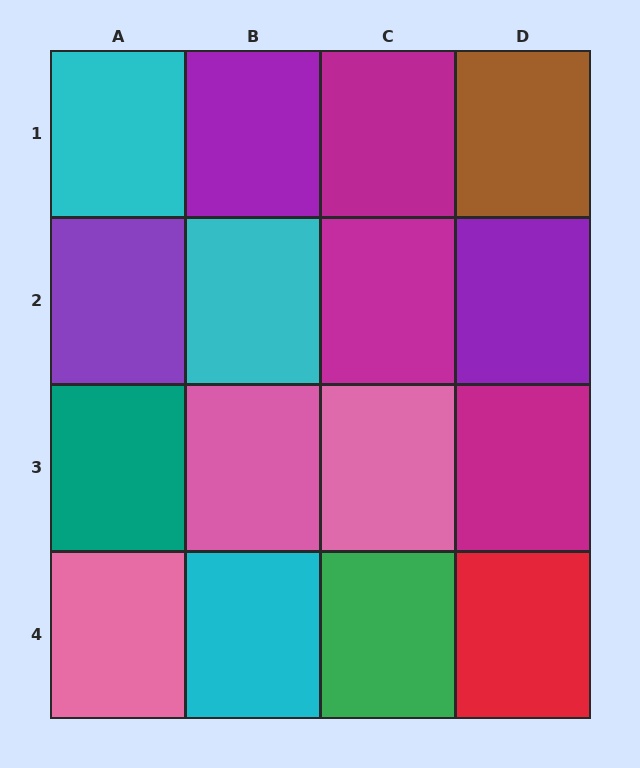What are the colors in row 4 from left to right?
Pink, cyan, green, red.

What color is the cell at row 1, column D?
Brown.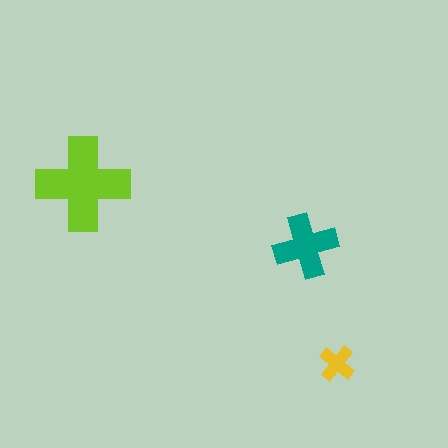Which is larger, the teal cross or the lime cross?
The lime one.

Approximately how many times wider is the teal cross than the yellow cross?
About 2 times wider.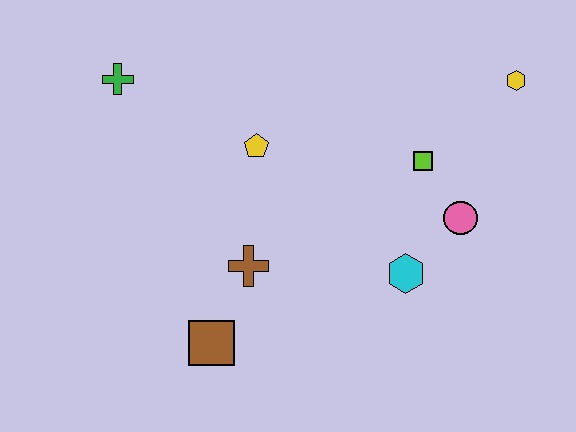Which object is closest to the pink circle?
The lime square is closest to the pink circle.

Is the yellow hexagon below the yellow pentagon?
No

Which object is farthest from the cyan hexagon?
The green cross is farthest from the cyan hexagon.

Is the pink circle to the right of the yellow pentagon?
Yes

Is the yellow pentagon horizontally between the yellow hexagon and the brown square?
Yes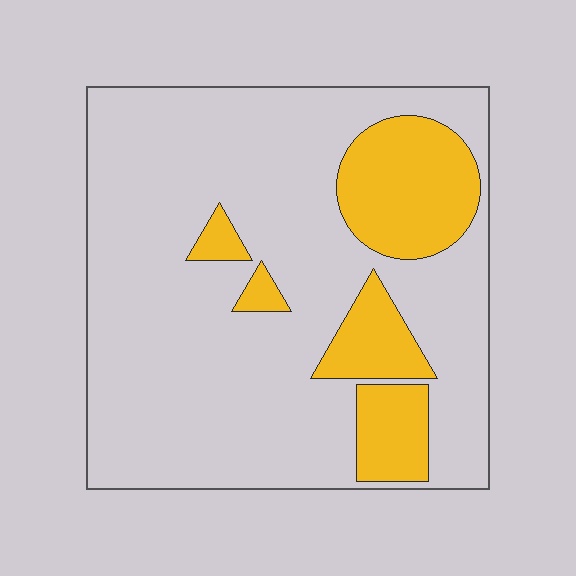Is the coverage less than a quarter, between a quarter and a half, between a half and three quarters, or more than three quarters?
Less than a quarter.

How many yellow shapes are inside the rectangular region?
5.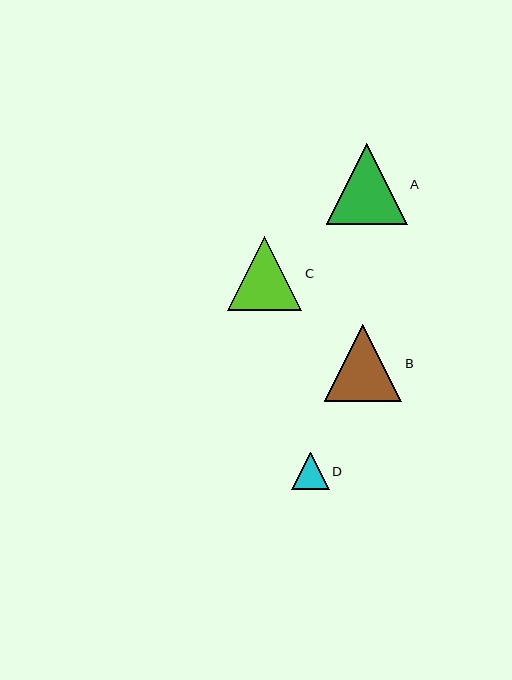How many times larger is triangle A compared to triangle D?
Triangle A is approximately 2.2 times the size of triangle D.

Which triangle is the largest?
Triangle A is the largest with a size of approximately 81 pixels.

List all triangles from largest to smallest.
From largest to smallest: A, B, C, D.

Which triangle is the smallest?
Triangle D is the smallest with a size of approximately 37 pixels.